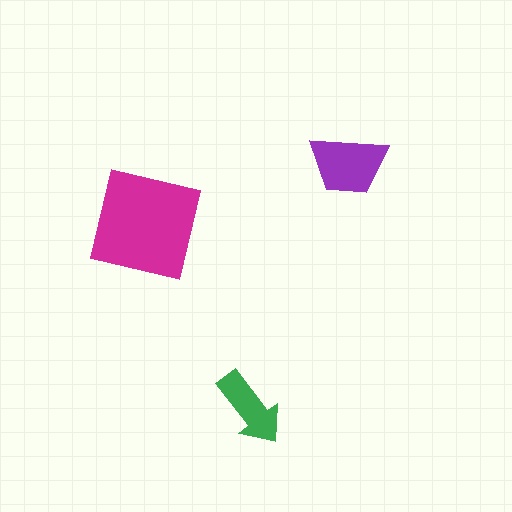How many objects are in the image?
There are 3 objects in the image.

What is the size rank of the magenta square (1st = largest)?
1st.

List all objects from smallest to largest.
The green arrow, the purple trapezoid, the magenta square.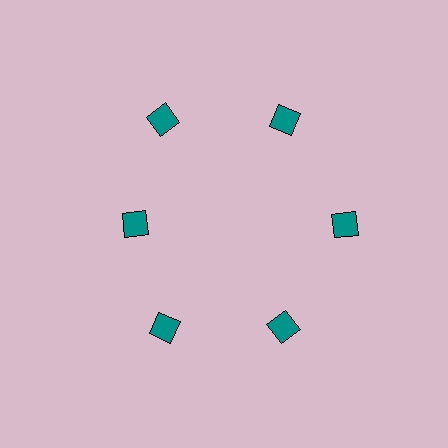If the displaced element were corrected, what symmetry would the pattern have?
It would have 6-fold rotational symmetry — the pattern would map onto itself every 60 degrees.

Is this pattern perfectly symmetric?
No. The 6 teal diamonds are arranged in a ring, but one element near the 9 o'clock position is pulled inward toward the center, breaking the 6-fold rotational symmetry.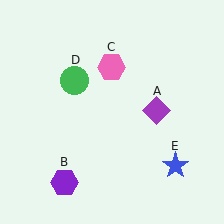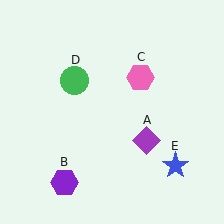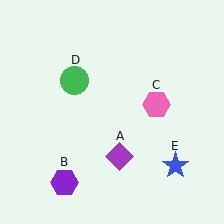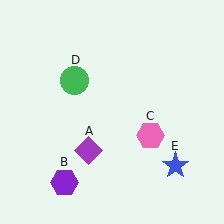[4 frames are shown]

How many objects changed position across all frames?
2 objects changed position: purple diamond (object A), pink hexagon (object C).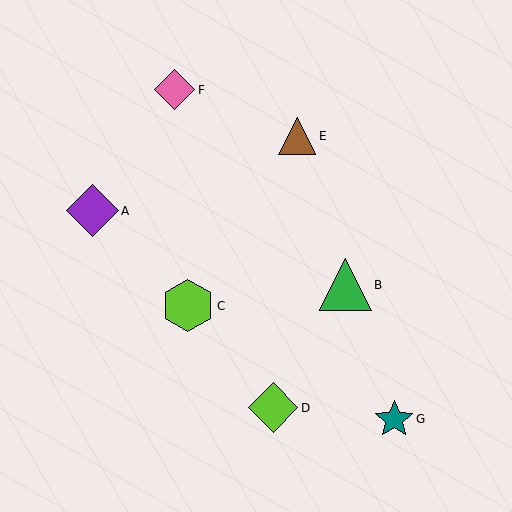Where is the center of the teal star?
The center of the teal star is at (394, 419).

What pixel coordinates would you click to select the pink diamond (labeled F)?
Click at (174, 90) to select the pink diamond F.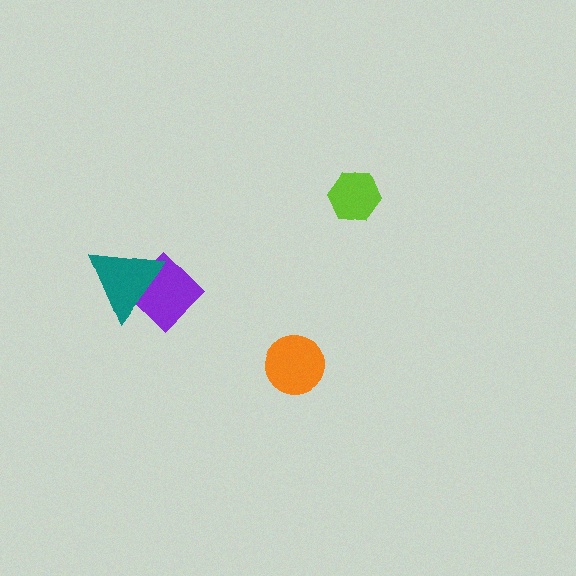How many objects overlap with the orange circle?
0 objects overlap with the orange circle.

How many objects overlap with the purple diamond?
1 object overlaps with the purple diamond.